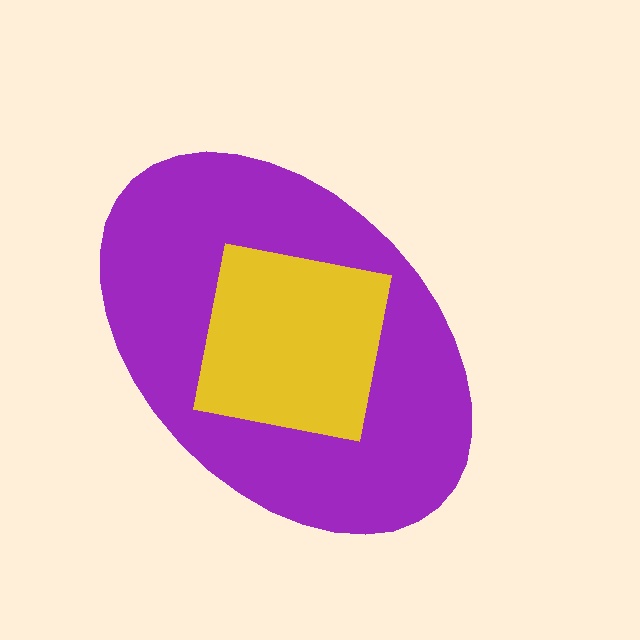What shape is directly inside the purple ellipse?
The yellow square.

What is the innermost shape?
The yellow square.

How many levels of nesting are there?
2.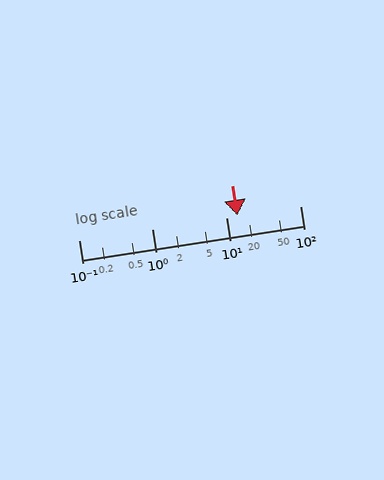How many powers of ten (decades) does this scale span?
The scale spans 3 decades, from 0.1 to 100.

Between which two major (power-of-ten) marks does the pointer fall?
The pointer is between 10 and 100.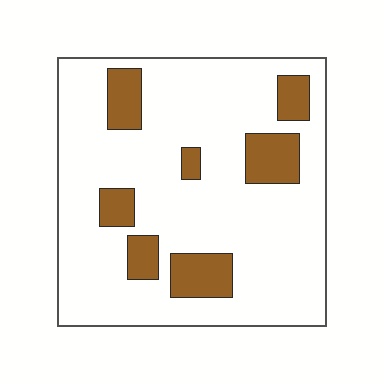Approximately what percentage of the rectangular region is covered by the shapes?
Approximately 20%.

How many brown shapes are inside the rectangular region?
7.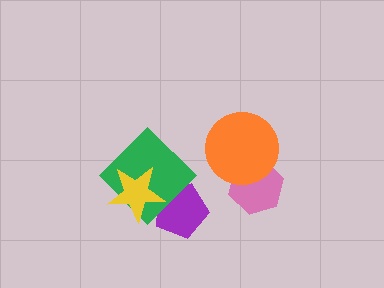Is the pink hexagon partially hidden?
Yes, it is partially covered by another shape.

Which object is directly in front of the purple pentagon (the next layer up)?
The green diamond is directly in front of the purple pentagon.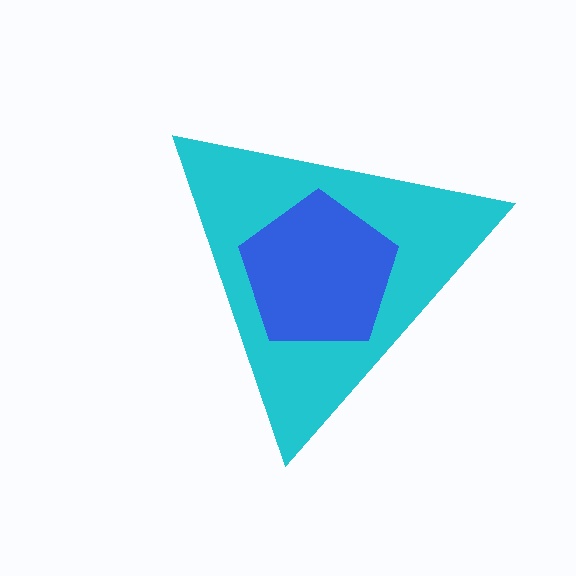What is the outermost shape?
The cyan triangle.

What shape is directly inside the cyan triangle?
The blue pentagon.